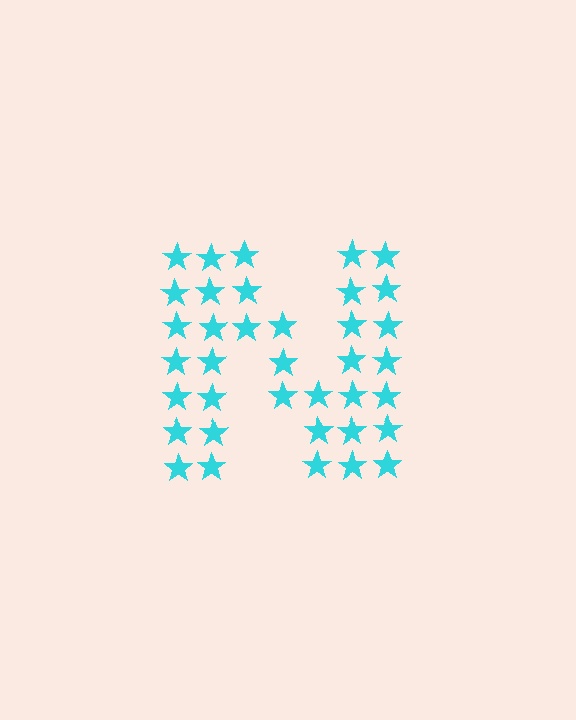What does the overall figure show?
The overall figure shows the letter N.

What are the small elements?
The small elements are stars.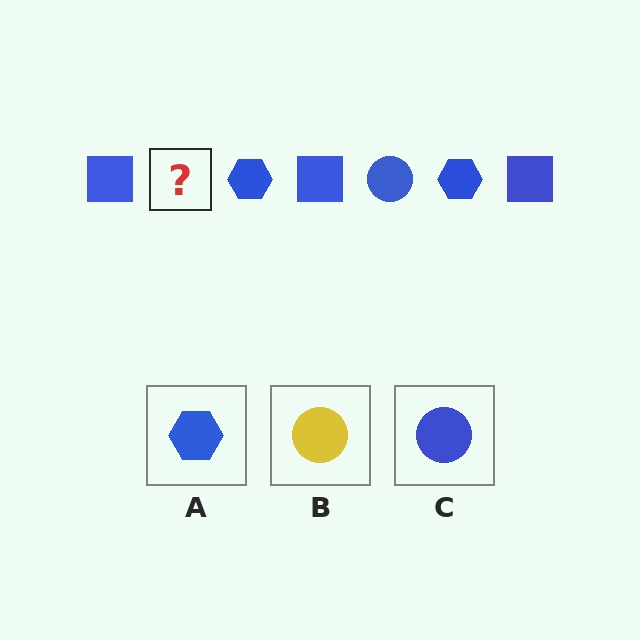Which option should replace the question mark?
Option C.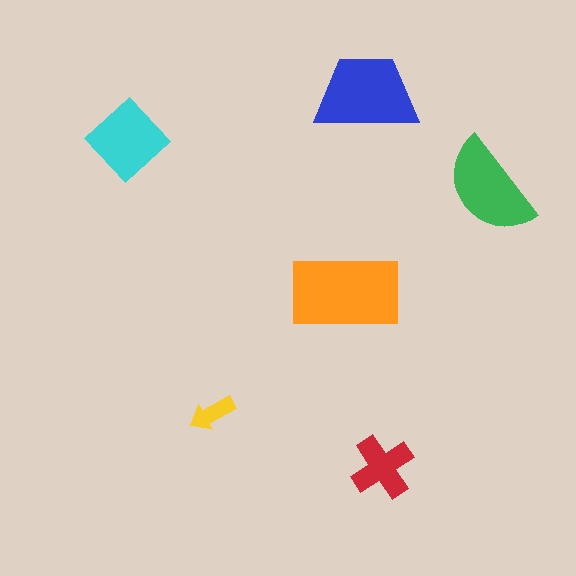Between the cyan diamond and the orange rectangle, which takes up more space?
The orange rectangle.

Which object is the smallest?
The yellow arrow.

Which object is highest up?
The blue trapezoid is topmost.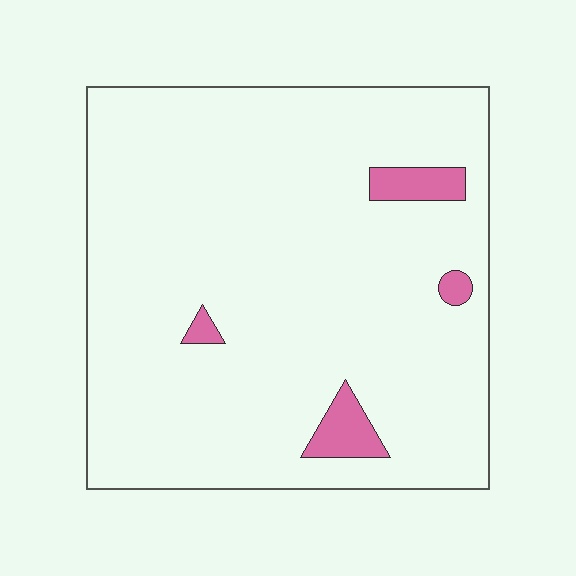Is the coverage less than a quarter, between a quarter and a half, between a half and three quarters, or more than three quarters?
Less than a quarter.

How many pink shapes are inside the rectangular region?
4.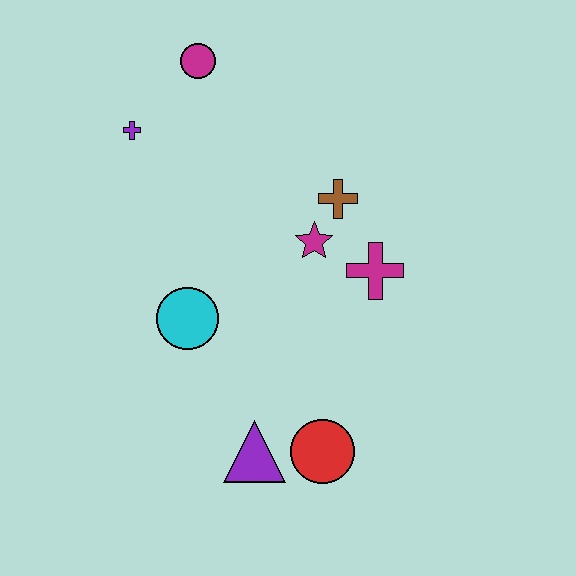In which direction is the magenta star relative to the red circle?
The magenta star is above the red circle.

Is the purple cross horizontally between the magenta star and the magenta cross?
No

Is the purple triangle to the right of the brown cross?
No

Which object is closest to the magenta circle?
The purple cross is closest to the magenta circle.